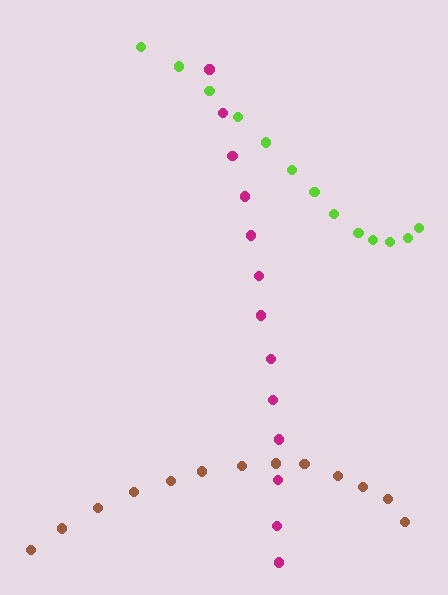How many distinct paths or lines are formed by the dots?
There are 3 distinct paths.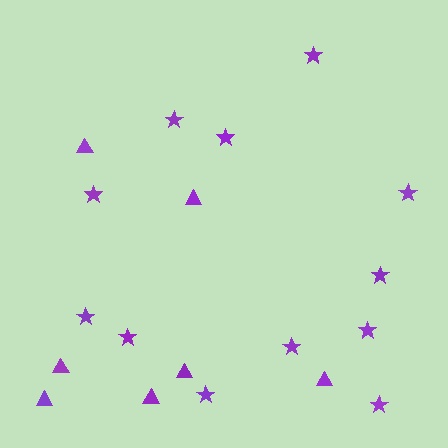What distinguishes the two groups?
There are 2 groups: one group of stars (12) and one group of triangles (7).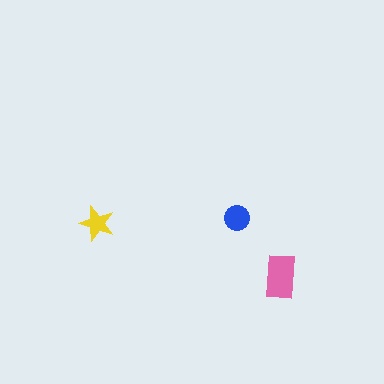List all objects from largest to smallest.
The pink rectangle, the blue circle, the yellow star.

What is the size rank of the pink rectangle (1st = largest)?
1st.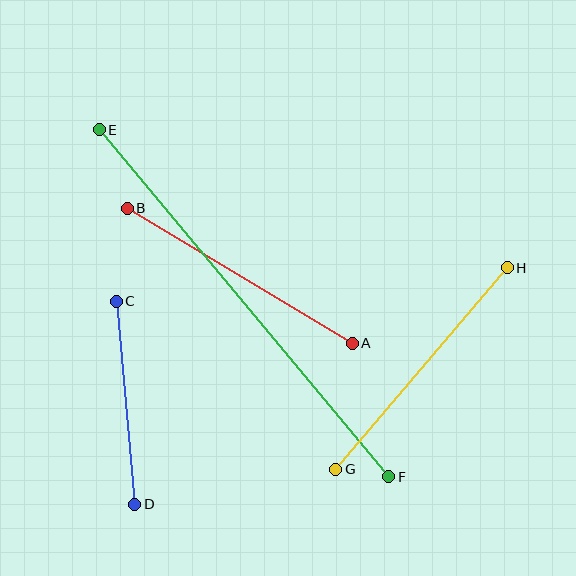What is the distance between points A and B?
The distance is approximately 262 pixels.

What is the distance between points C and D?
The distance is approximately 203 pixels.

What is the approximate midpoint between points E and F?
The midpoint is at approximately (244, 303) pixels.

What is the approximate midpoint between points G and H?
The midpoint is at approximately (421, 368) pixels.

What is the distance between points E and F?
The distance is approximately 452 pixels.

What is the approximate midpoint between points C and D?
The midpoint is at approximately (126, 403) pixels.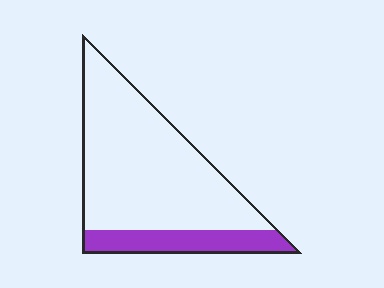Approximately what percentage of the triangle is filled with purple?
Approximately 20%.